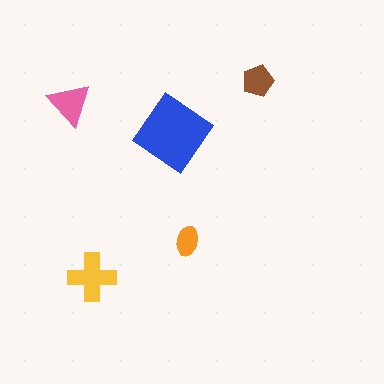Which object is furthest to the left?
The pink triangle is leftmost.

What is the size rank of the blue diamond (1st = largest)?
1st.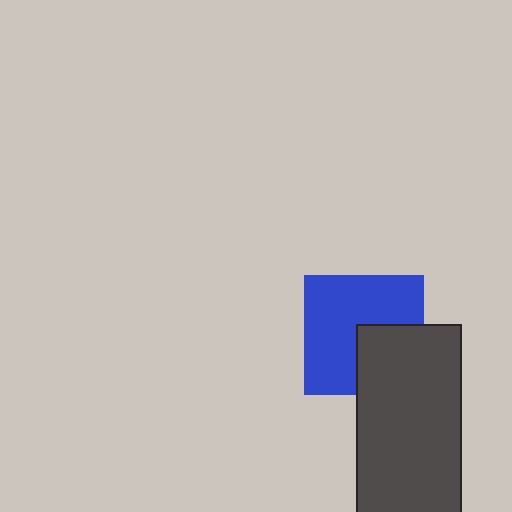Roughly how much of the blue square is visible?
Most of it is visible (roughly 66%).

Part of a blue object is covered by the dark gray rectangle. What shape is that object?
It is a square.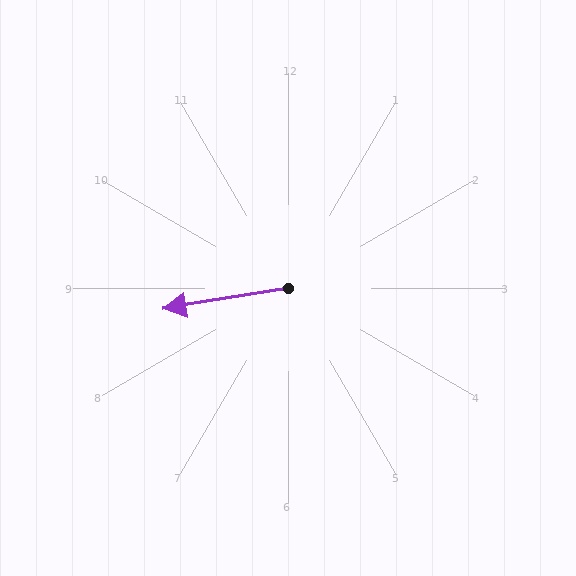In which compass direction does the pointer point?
West.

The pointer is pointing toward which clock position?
Roughly 9 o'clock.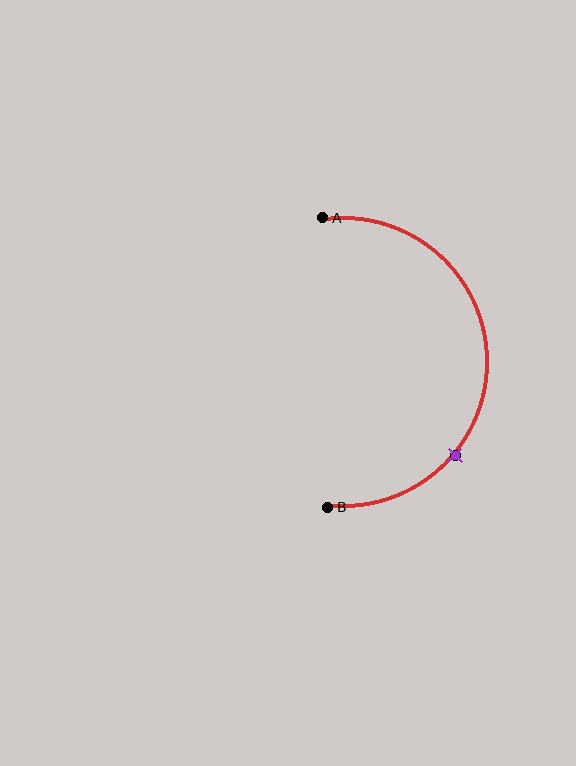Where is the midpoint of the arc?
The arc midpoint is the point on the curve farthest from the straight line joining A and B. It sits to the right of that line.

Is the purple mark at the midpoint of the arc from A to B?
No. The purple mark lies on the arc but is closer to endpoint B. The arc midpoint would be at the point on the curve equidistant along the arc from both A and B.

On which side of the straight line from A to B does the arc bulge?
The arc bulges to the right of the straight line connecting A and B.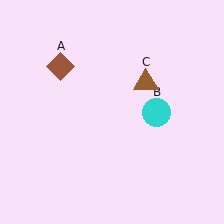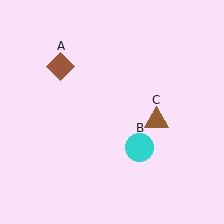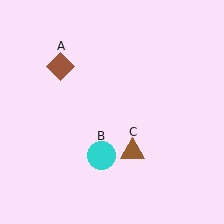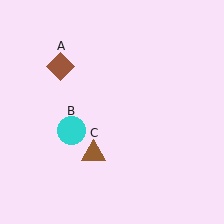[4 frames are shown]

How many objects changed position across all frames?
2 objects changed position: cyan circle (object B), brown triangle (object C).